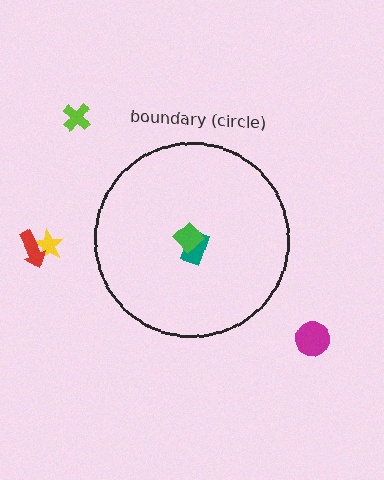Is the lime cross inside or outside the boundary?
Outside.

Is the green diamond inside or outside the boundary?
Inside.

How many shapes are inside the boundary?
2 inside, 4 outside.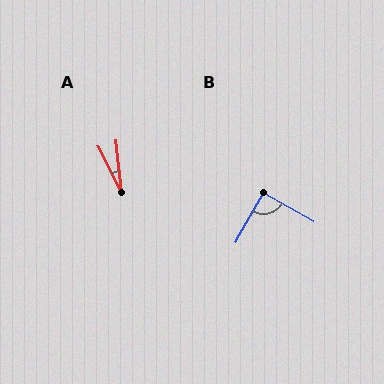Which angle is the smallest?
A, at approximately 20 degrees.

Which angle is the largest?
B, at approximately 90 degrees.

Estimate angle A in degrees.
Approximately 20 degrees.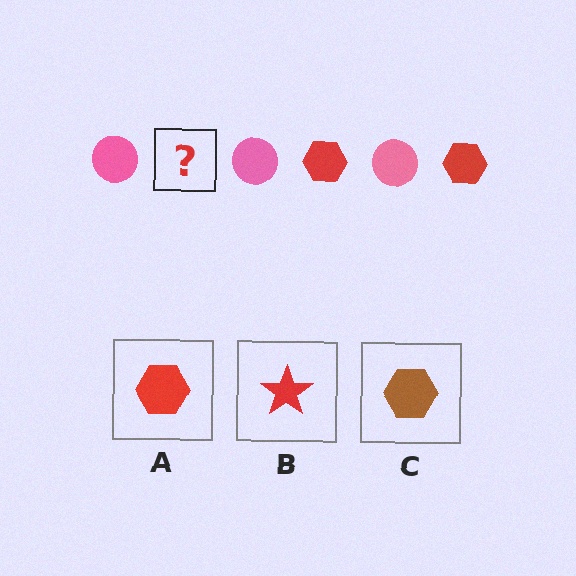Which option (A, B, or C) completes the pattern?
A.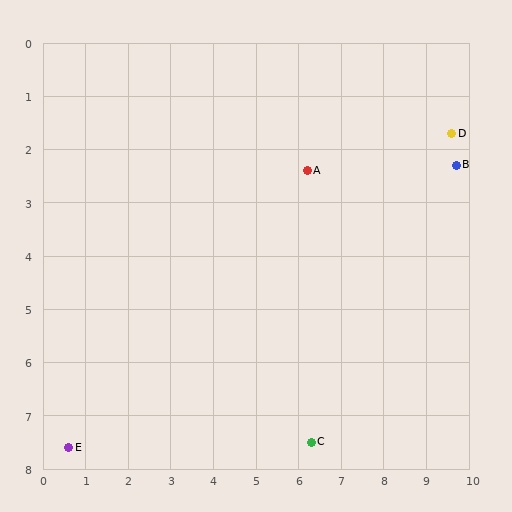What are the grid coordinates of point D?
Point D is at approximately (9.6, 1.7).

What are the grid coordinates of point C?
Point C is at approximately (6.3, 7.5).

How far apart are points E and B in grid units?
Points E and B are about 10.5 grid units apart.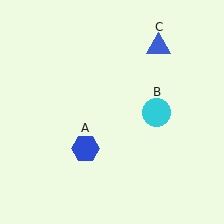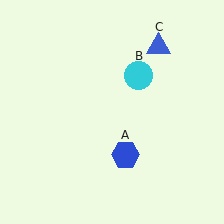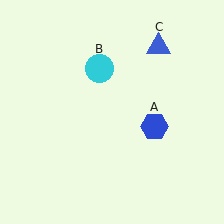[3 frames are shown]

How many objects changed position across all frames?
2 objects changed position: blue hexagon (object A), cyan circle (object B).